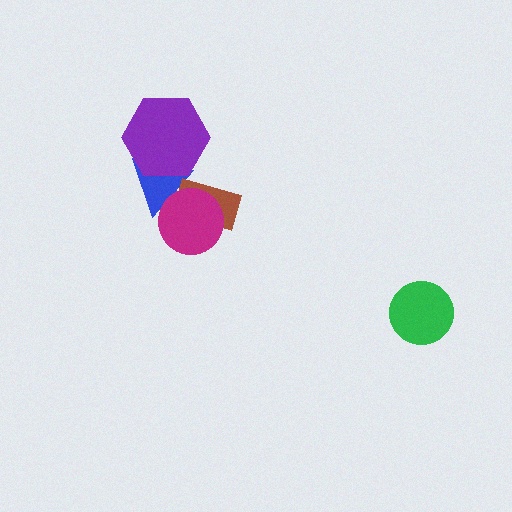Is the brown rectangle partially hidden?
Yes, it is partially covered by another shape.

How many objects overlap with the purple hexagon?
1 object overlaps with the purple hexagon.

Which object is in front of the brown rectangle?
The magenta circle is in front of the brown rectangle.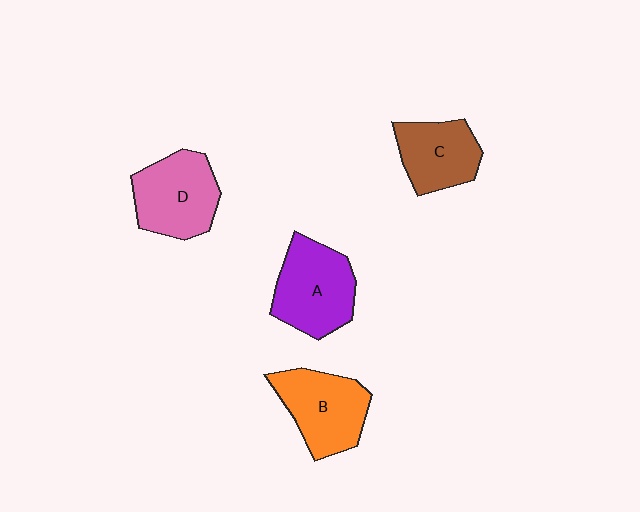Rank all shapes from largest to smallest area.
From largest to smallest: A (purple), D (pink), B (orange), C (brown).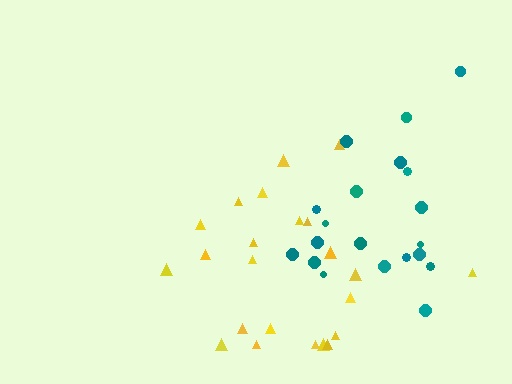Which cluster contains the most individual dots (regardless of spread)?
Yellow (23).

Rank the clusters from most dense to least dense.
teal, yellow.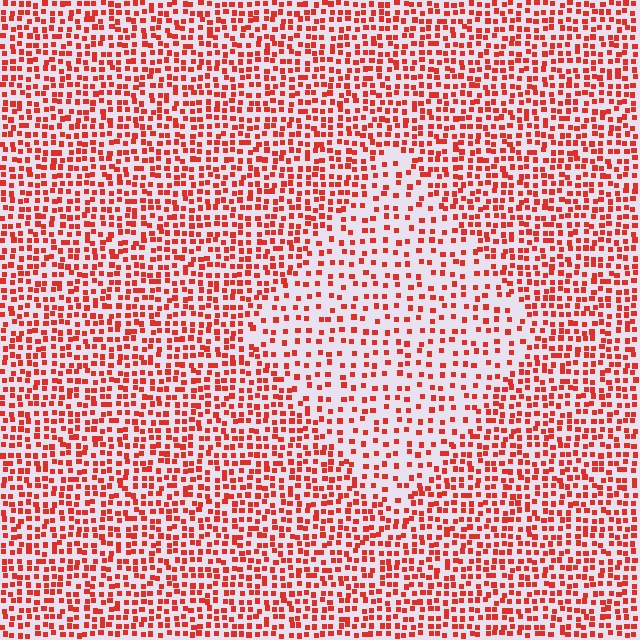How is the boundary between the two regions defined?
The boundary is defined by a change in element density (approximately 1.9x ratio). All elements are the same color, size, and shape.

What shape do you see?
I see a diamond.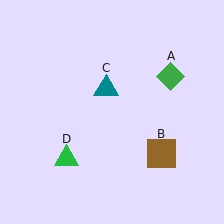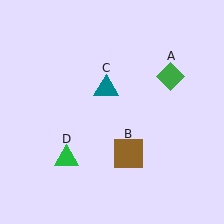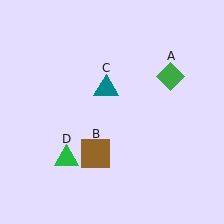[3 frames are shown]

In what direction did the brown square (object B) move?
The brown square (object B) moved left.